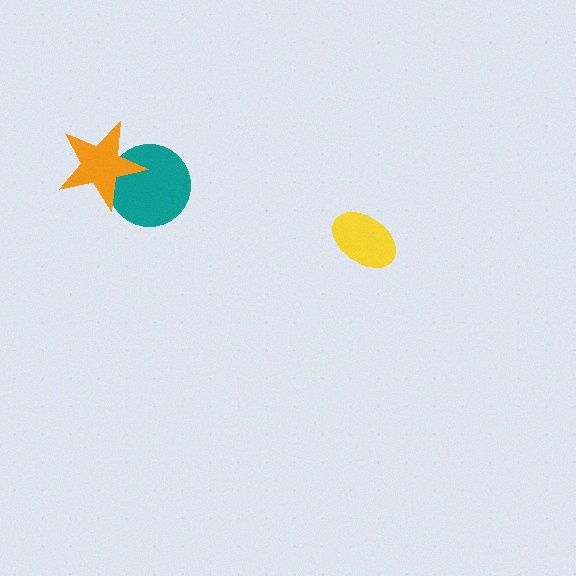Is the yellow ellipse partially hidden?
No, no other shape covers it.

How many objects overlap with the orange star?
1 object overlaps with the orange star.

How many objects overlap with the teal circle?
1 object overlaps with the teal circle.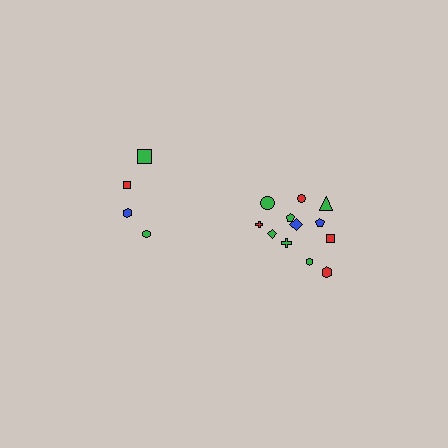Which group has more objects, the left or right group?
The right group.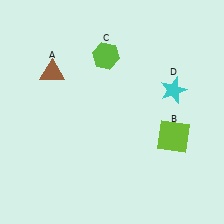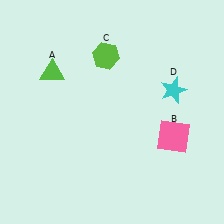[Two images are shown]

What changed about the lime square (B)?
In Image 1, B is lime. In Image 2, it changed to pink.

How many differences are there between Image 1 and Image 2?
There are 2 differences between the two images.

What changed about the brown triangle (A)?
In Image 1, A is brown. In Image 2, it changed to lime.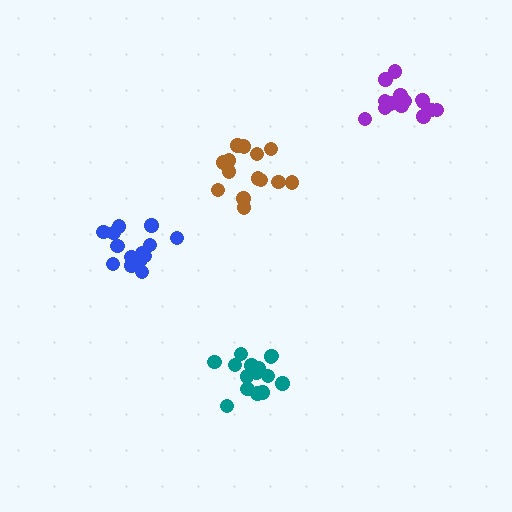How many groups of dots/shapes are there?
There are 4 groups.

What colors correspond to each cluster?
The clusters are colored: blue, brown, purple, teal.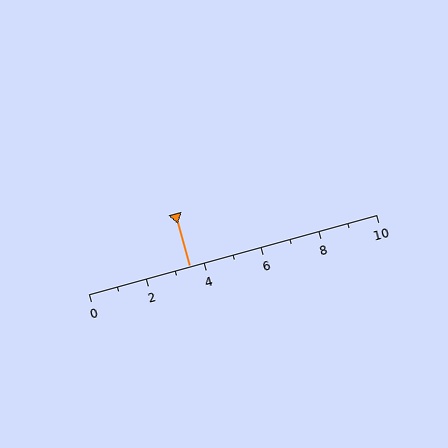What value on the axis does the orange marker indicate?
The marker indicates approximately 3.5.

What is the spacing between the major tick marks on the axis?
The major ticks are spaced 2 apart.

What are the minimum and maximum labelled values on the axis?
The axis runs from 0 to 10.